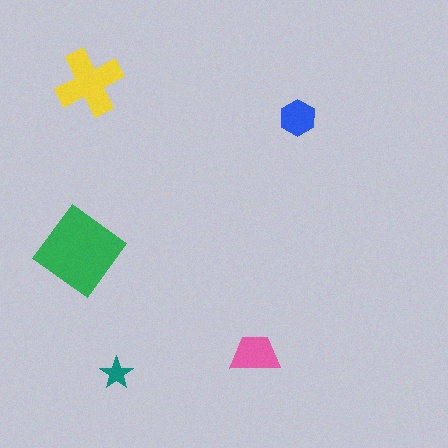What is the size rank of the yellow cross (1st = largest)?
2nd.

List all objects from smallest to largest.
The teal star, the blue hexagon, the pink trapezoid, the yellow cross, the green diamond.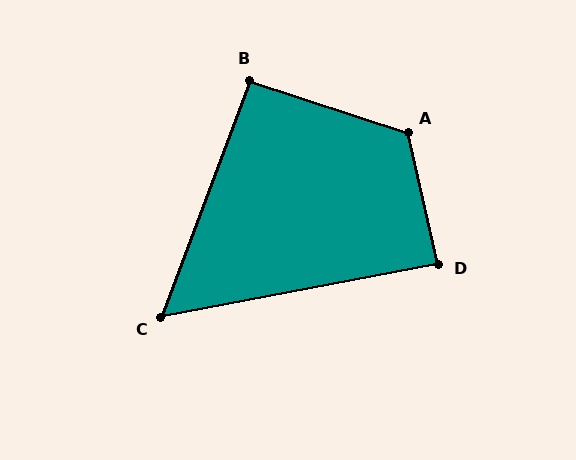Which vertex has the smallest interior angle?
C, at approximately 59 degrees.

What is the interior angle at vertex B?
Approximately 92 degrees (approximately right).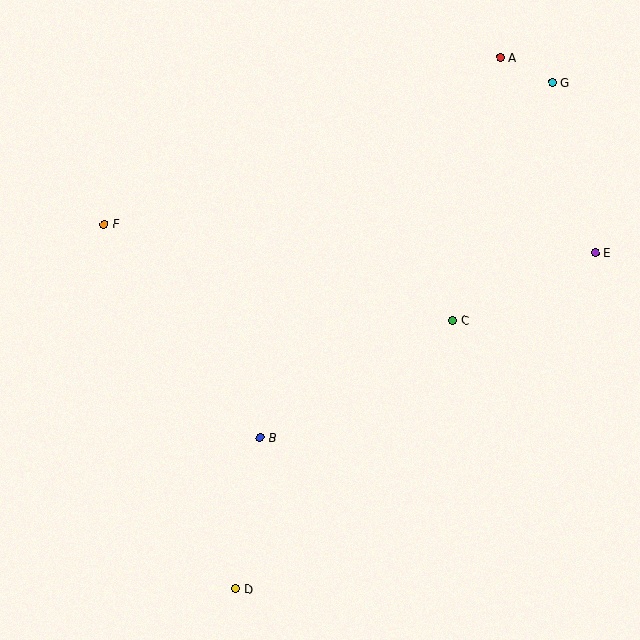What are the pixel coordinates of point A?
Point A is at (500, 57).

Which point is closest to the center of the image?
Point B at (260, 438) is closest to the center.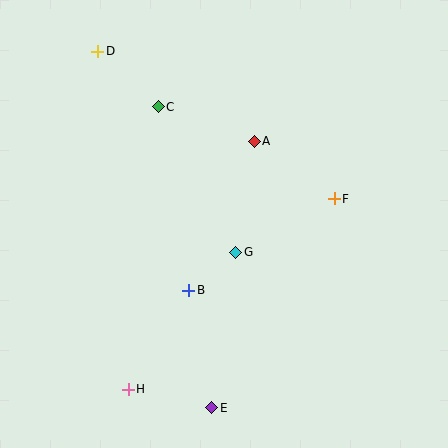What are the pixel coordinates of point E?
Point E is at (212, 408).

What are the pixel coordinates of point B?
Point B is at (189, 290).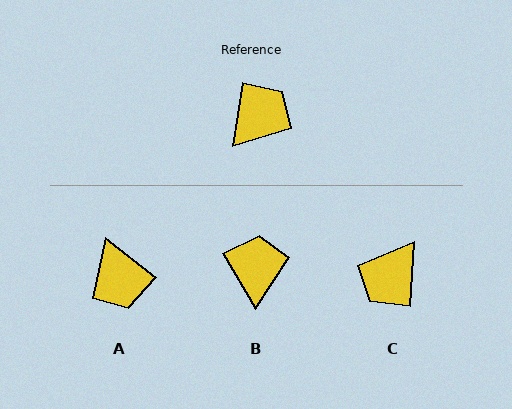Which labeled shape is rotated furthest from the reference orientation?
C, about 174 degrees away.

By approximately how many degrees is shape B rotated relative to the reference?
Approximately 40 degrees counter-clockwise.